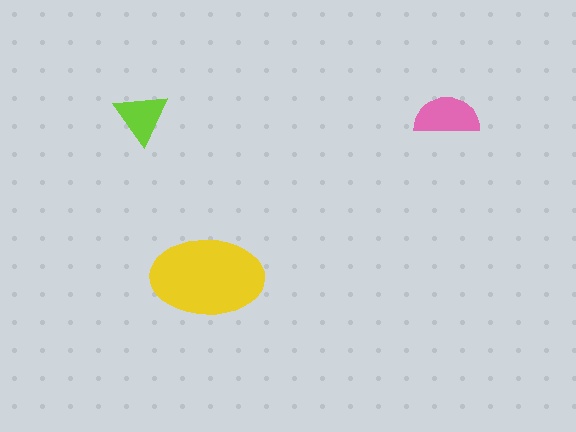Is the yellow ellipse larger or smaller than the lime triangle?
Larger.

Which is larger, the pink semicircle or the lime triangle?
The pink semicircle.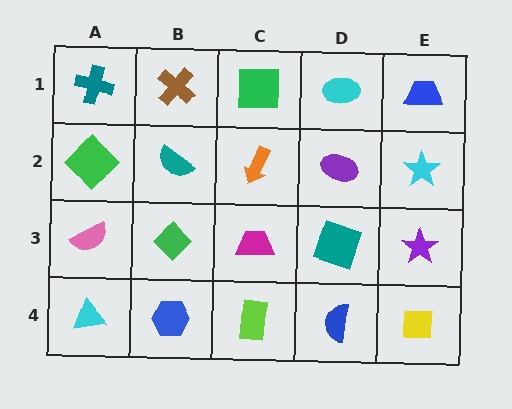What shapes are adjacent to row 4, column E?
A purple star (row 3, column E), a blue semicircle (row 4, column D).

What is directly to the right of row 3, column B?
A magenta trapezoid.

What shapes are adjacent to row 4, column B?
A green diamond (row 3, column B), a cyan triangle (row 4, column A), a lime rectangle (row 4, column C).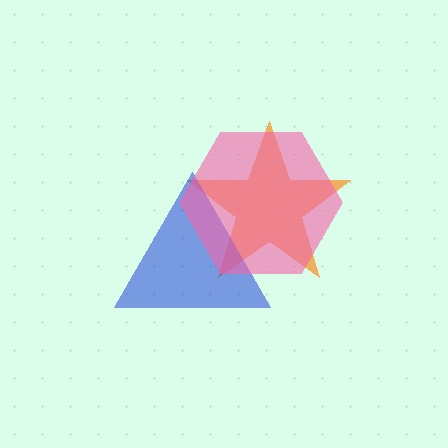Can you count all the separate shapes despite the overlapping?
Yes, there are 3 separate shapes.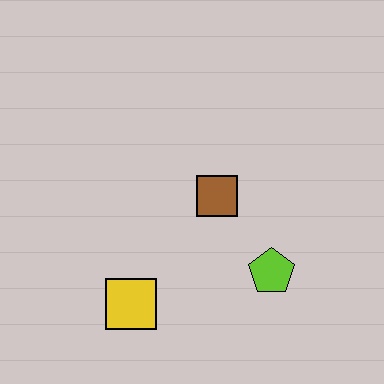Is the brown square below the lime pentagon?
No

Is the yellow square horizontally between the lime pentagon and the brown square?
No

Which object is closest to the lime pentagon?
The brown square is closest to the lime pentagon.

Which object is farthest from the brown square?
The yellow square is farthest from the brown square.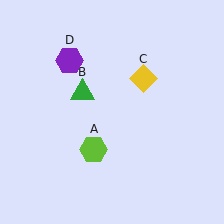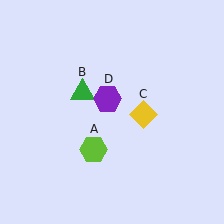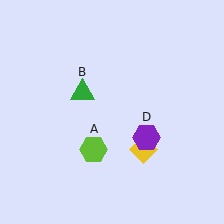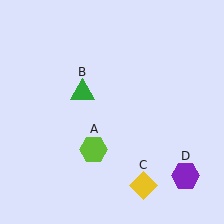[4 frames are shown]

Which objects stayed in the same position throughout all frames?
Lime hexagon (object A) and green triangle (object B) remained stationary.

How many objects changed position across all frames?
2 objects changed position: yellow diamond (object C), purple hexagon (object D).